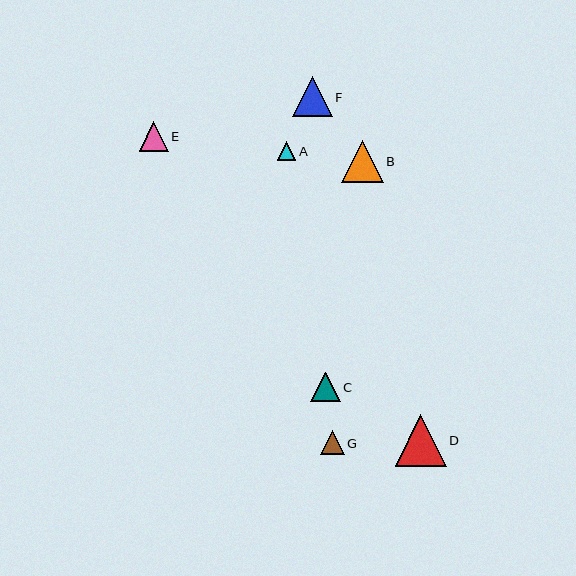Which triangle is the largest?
Triangle D is the largest with a size of approximately 51 pixels.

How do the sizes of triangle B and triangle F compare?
Triangle B and triangle F are approximately the same size.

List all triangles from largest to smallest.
From largest to smallest: D, B, F, C, E, G, A.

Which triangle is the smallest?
Triangle A is the smallest with a size of approximately 19 pixels.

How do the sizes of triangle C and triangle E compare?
Triangle C and triangle E are approximately the same size.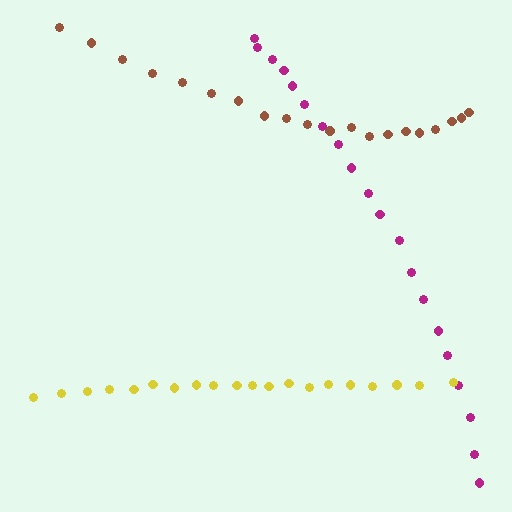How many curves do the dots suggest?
There are 3 distinct paths.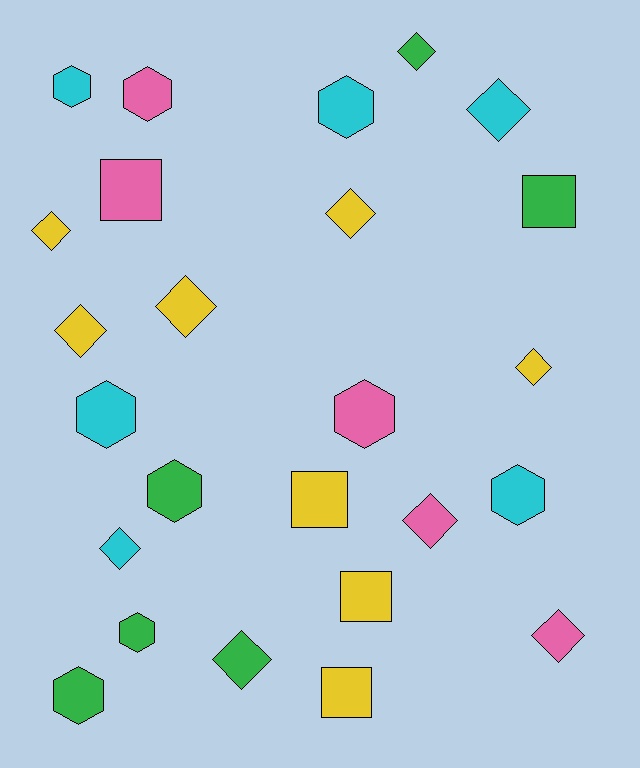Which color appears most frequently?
Yellow, with 8 objects.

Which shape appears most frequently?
Diamond, with 11 objects.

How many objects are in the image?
There are 25 objects.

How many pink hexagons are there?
There are 2 pink hexagons.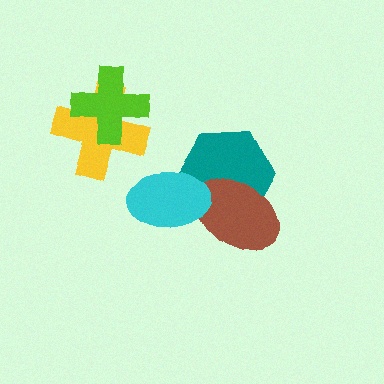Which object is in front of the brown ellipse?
The cyan ellipse is in front of the brown ellipse.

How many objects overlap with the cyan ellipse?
2 objects overlap with the cyan ellipse.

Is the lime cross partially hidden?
No, no other shape covers it.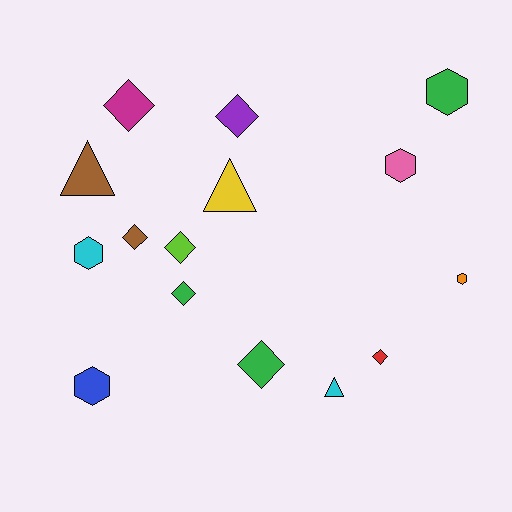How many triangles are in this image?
There are 3 triangles.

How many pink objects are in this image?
There is 1 pink object.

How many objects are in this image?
There are 15 objects.